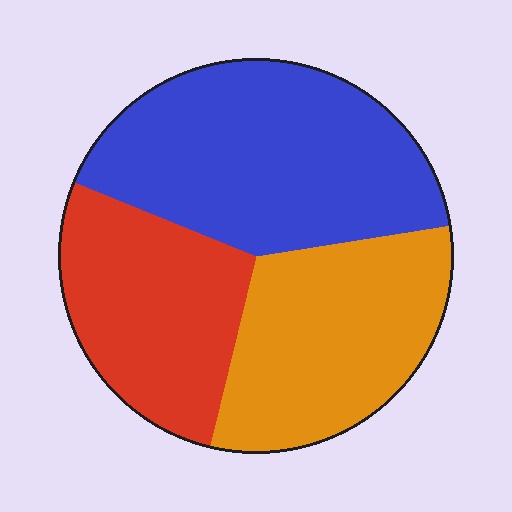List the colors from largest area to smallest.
From largest to smallest: blue, orange, red.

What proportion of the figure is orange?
Orange covers about 30% of the figure.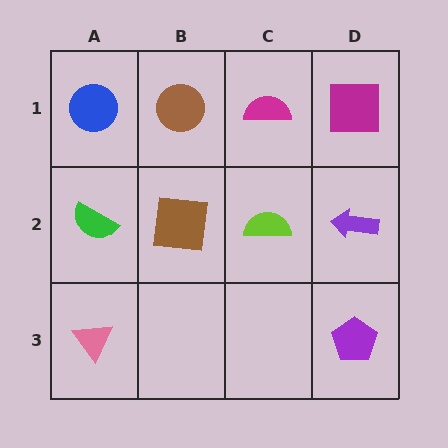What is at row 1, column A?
A blue circle.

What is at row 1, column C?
A magenta semicircle.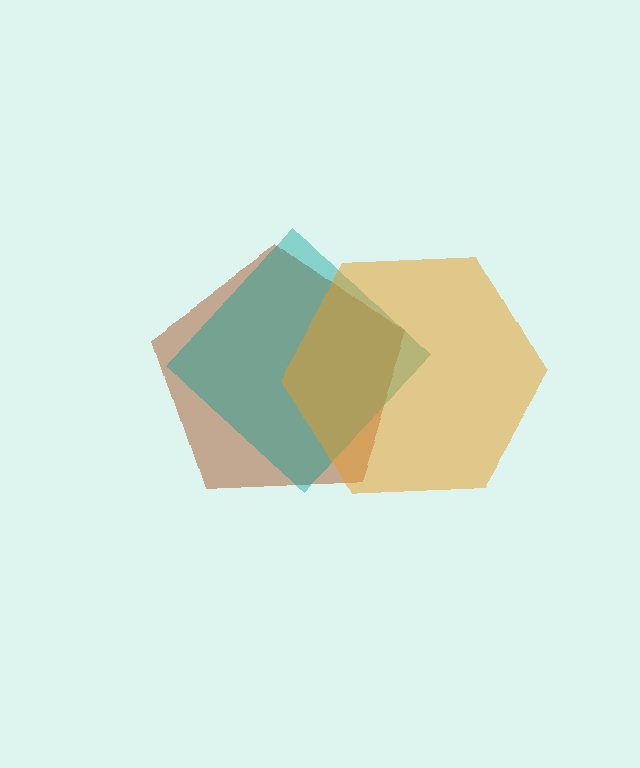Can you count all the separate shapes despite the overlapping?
Yes, there are 3 separate shapes.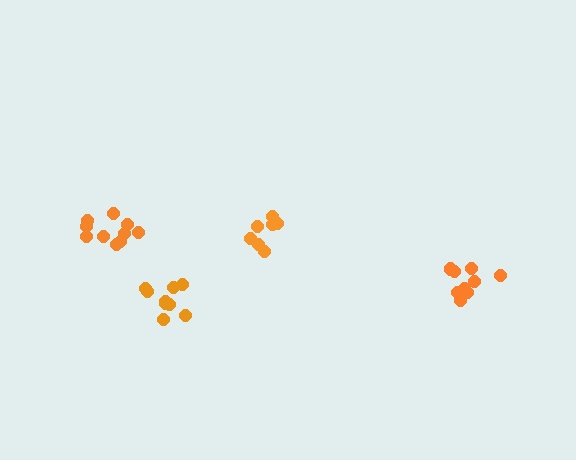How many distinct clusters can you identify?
There are 4 distinct clusters.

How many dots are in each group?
Group 1: 7 dots, Group 2: 9 dots, Group 3: 11 dots, Group 4: 10 dots (37 total).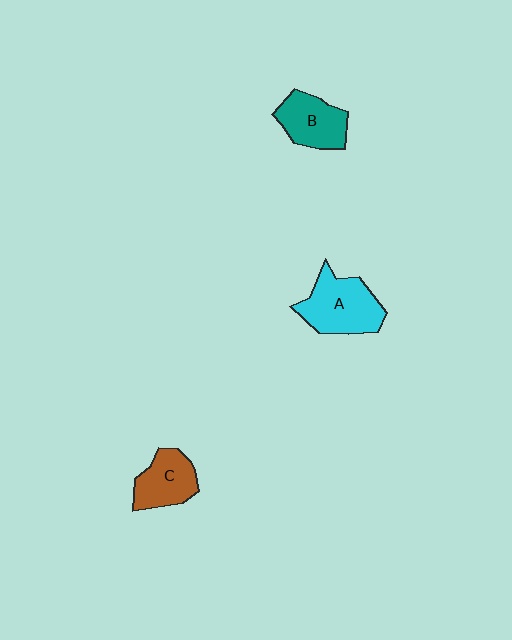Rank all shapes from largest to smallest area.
From largest to smallest: A (cyan), B (teal), C (brown).